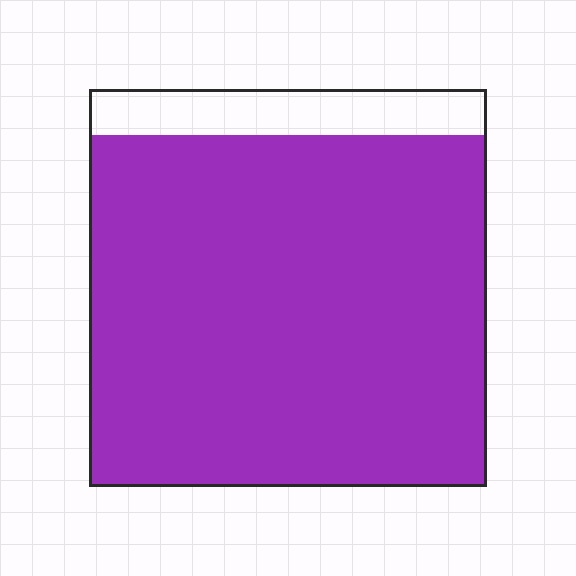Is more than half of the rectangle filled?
Yes.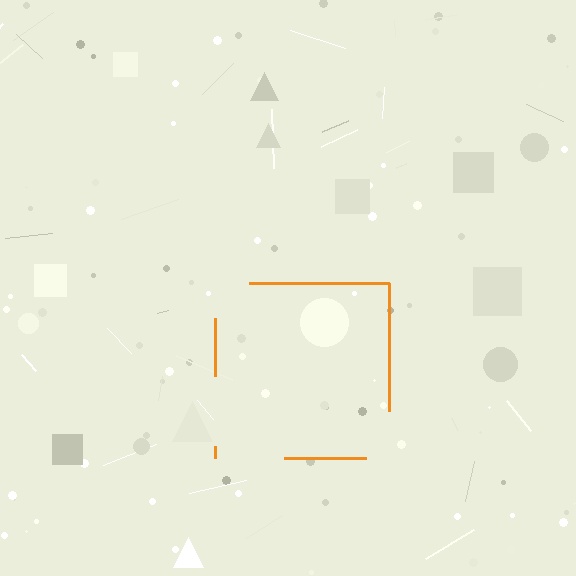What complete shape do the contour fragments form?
The contour fragments form a square.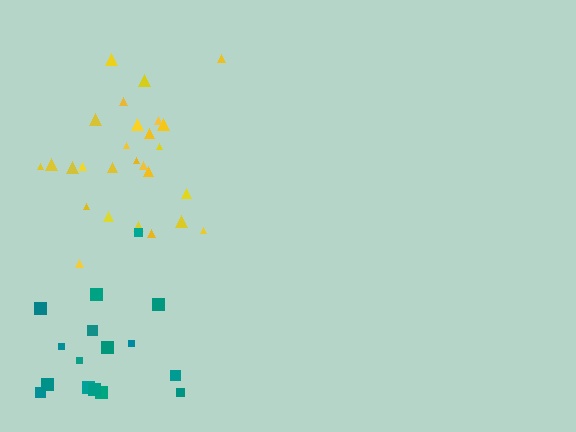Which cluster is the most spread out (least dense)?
Teal.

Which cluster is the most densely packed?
Yellow.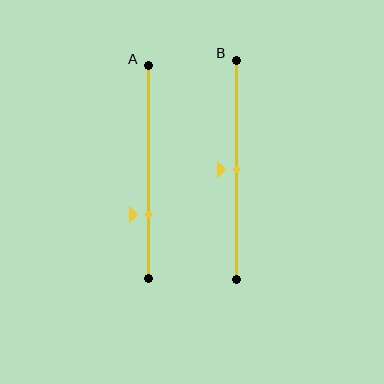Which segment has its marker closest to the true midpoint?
Segment B has its marker closest to the true midpoint.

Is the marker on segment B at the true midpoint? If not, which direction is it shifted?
Yes, the marker on segment B is at the true midpoint.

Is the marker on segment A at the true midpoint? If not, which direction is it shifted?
No, the marker on segment A is shifted downward by about 20% of the segment length.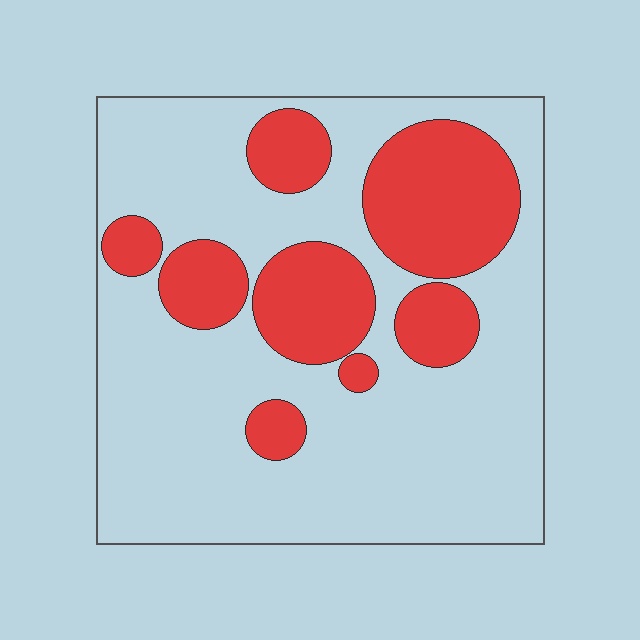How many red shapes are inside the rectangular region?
8.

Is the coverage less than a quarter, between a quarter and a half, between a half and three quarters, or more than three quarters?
Between a quarter and a half.